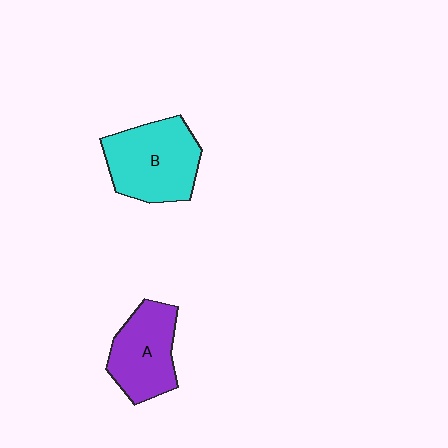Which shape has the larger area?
Shape B (cyan).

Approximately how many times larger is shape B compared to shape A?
Approximately 1.2 times.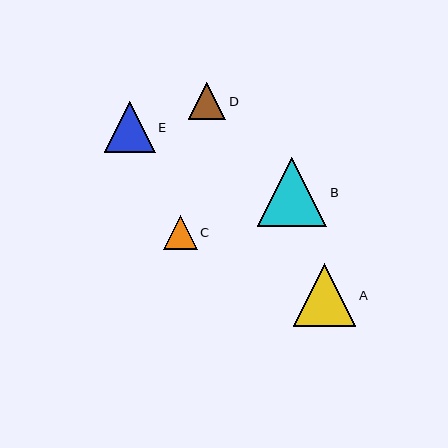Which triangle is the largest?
Triangle B is the largest with a size of approximately 69 pixels.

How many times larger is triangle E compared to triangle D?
Triangle E is approximately 1.4 times the size of triangle D.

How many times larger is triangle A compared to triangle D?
Triangle A is approximately 1.7 times the size of triangle D.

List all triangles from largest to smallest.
From largest to smallest: B, A, E, D, C.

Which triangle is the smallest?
Triangle C is the smallest with a size of approximately 33 pixels.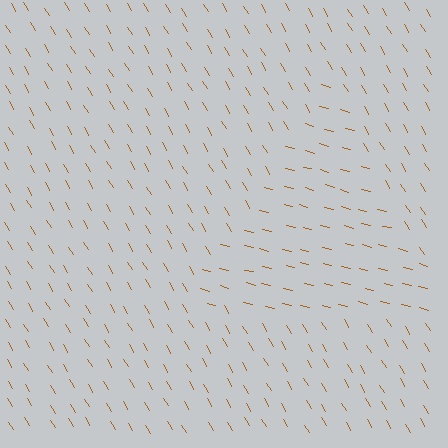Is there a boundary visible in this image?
Yes, there is a texture boundary formed by a change in line orientation.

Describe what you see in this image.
The image is filled with small brown line segments. A triangle region in the image has lines oriented differently from the surrounding lines, creating a visible texture boundary.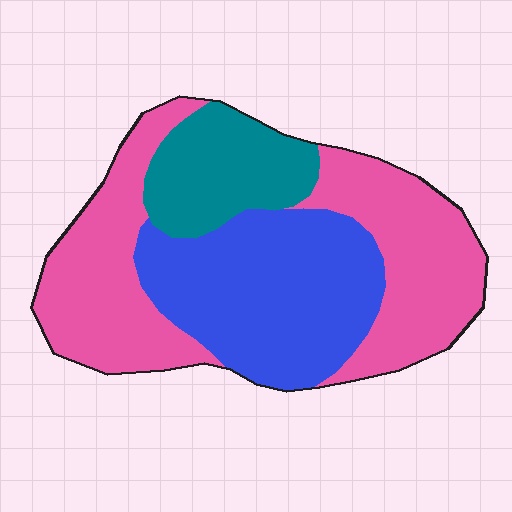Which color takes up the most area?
Pink, at roughly 50%.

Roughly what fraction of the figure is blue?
Blue covers 35% of the figure.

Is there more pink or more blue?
Pink.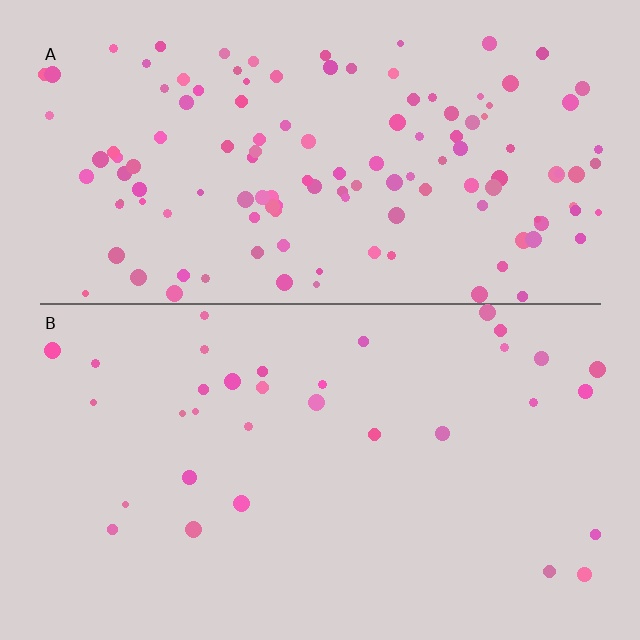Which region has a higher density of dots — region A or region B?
A (the top).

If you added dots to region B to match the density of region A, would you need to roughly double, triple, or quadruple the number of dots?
Approximately quadruple.